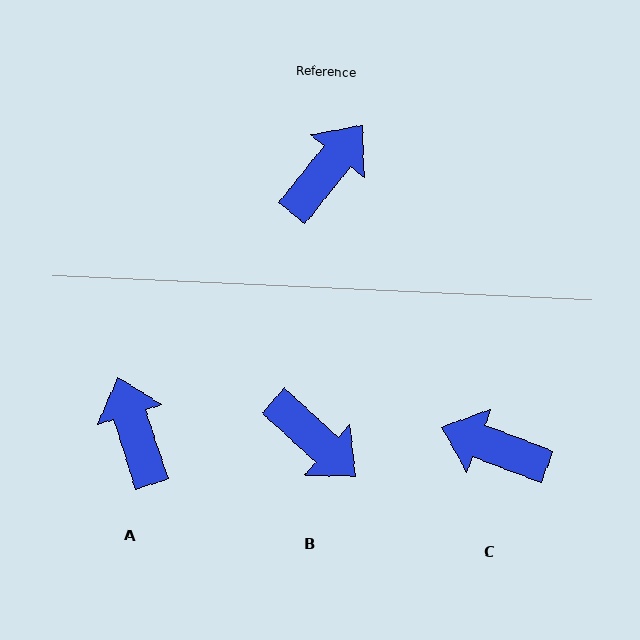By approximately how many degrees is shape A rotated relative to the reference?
Approximately 57 degrees counter-clockwise.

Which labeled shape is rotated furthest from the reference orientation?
C, about 108 degrees away.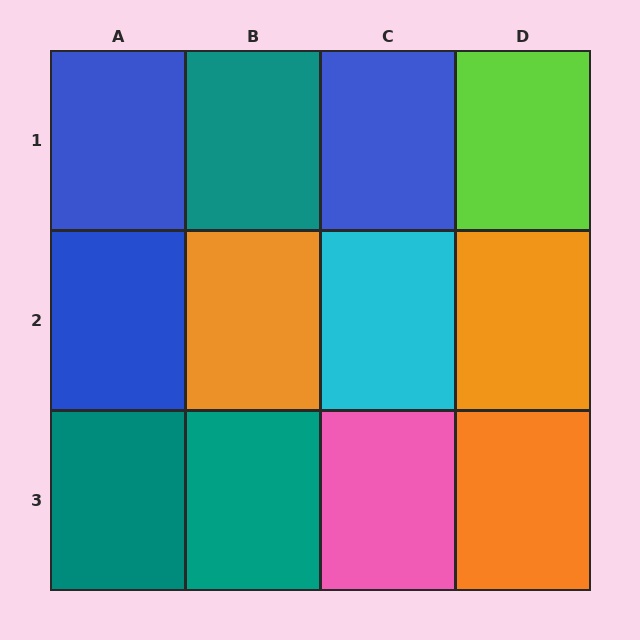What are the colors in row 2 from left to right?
Blue, orange, cyan, orange.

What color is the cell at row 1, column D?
Lime.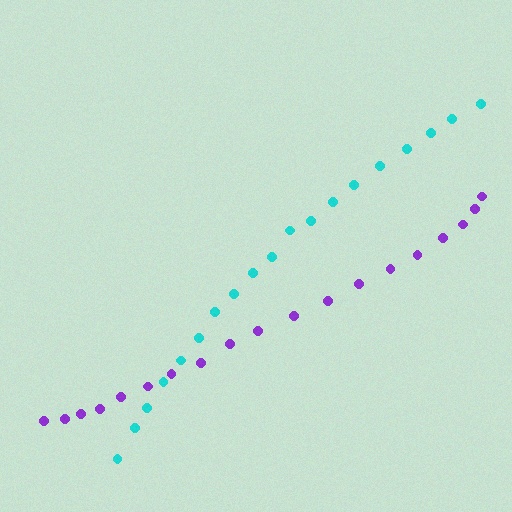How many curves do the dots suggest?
There are 2 distinct paths.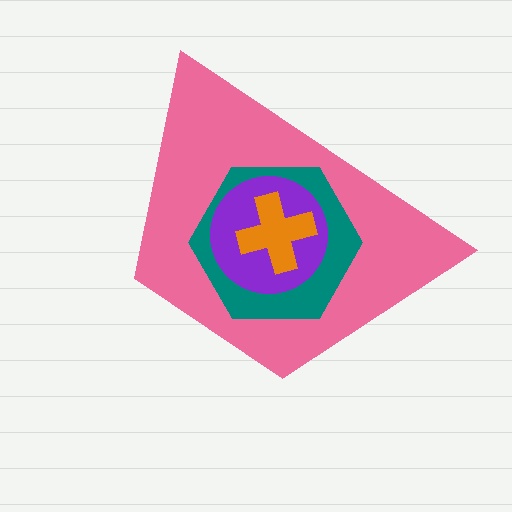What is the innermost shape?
The orange cross.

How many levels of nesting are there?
4.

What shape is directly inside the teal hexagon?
The purple circle.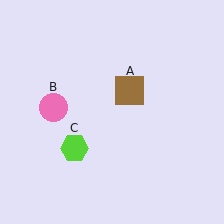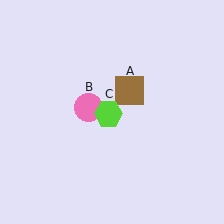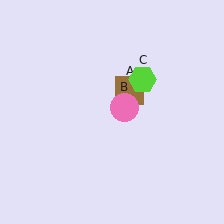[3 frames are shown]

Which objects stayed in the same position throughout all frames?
Brown square (object A) remained stationary.